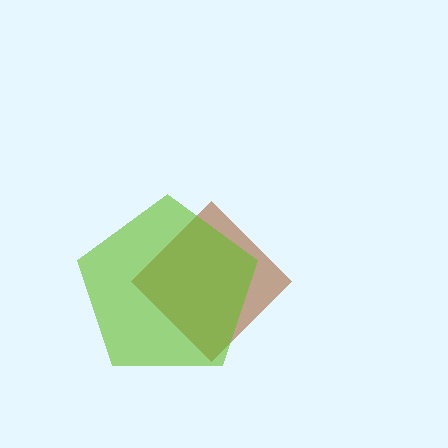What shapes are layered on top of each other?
The layered shapes are: a brown diamond, a lime pentagon.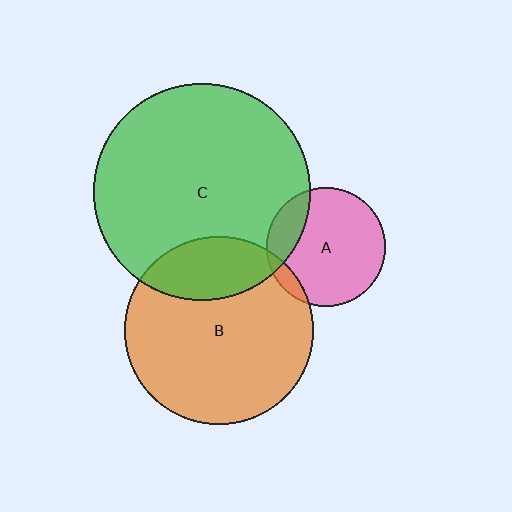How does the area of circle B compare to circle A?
Approximately 2.5 times.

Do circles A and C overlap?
Yes.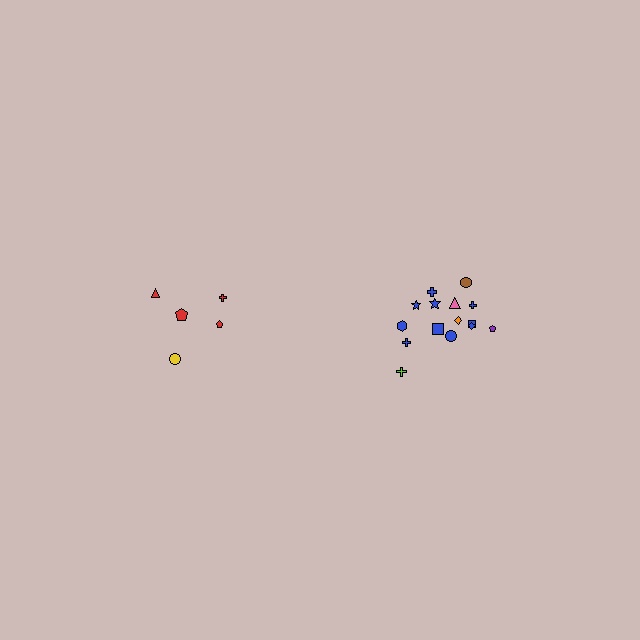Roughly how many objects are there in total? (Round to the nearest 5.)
Roughly 20 objects in total.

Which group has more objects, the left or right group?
The right group.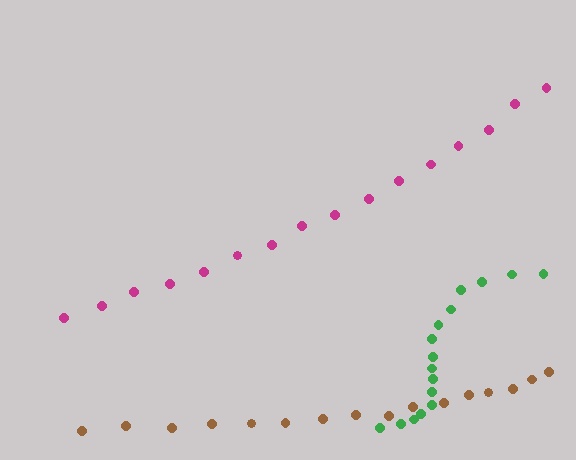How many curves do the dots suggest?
There are 3 distinct paths.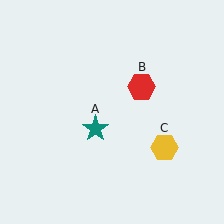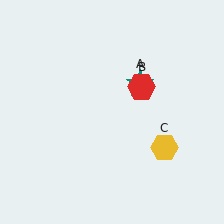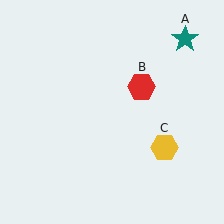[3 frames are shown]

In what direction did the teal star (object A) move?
The teal star (object A) moved up and to the right.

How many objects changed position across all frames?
1 object changed position: teal star (object A).